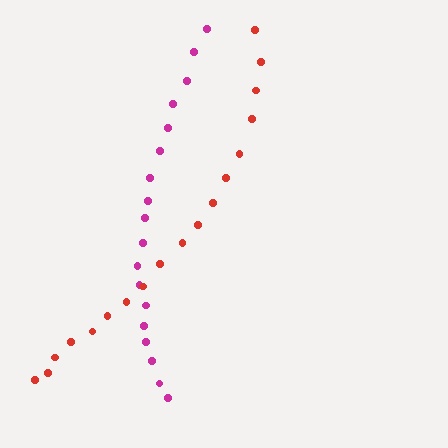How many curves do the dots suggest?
There are 2 distinct paths.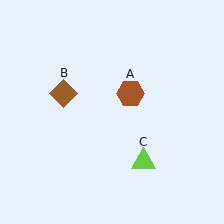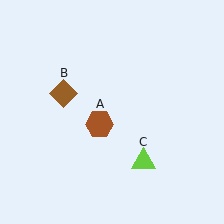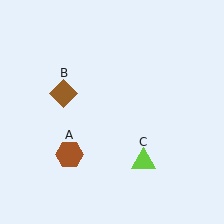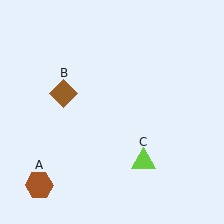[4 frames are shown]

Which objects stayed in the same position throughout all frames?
Brown diamond (object B) and lime triangle (object C) remained stationary.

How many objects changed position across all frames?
1 object changed position: brown hexagon (object A).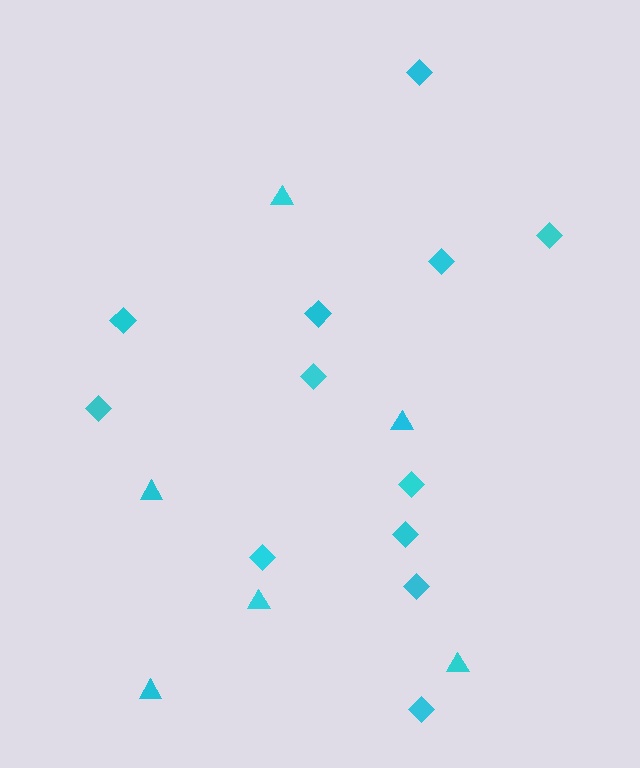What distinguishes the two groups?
There are 2 groups: one group of triangles (6) and one group of diamonds (12).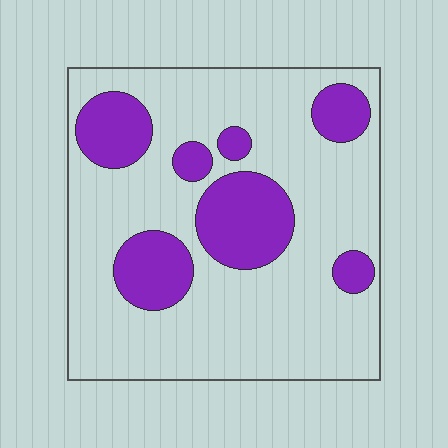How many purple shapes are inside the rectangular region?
7.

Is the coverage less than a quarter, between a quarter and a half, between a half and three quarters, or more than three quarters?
Less than a quarter.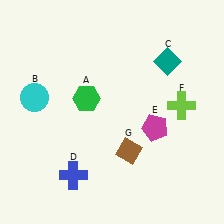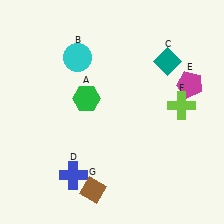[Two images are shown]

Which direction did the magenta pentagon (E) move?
The magenta pentagon (E) moved up.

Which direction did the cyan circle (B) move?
The cyan circle (B) moved right.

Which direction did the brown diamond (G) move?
The brown diamond (G) moved down.